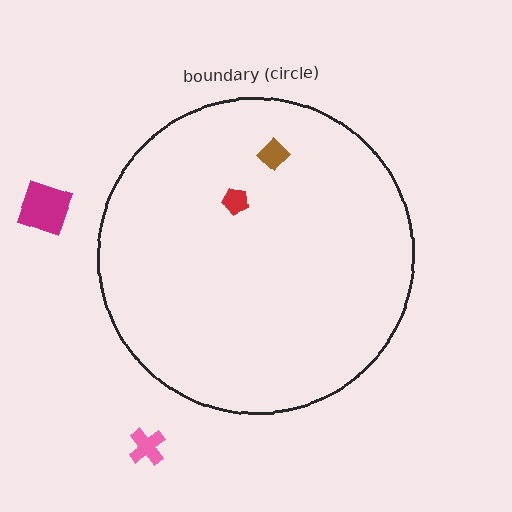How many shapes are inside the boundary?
2 inside, 2 outside.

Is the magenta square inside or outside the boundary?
Outside.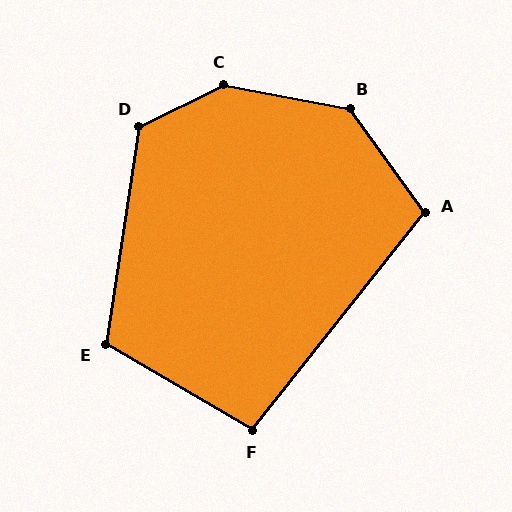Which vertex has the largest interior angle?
C, at approximately 143 degrees.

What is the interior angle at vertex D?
Approximately 125 degrees (obtuse).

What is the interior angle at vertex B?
Approximately 137 degrees (obtuse).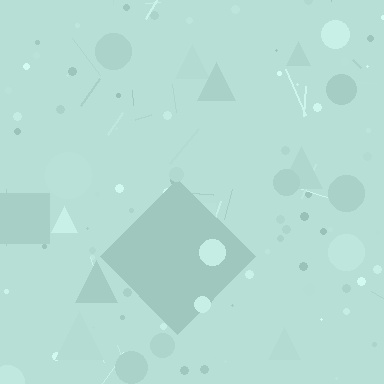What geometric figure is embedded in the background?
A diamond is embedded in the background.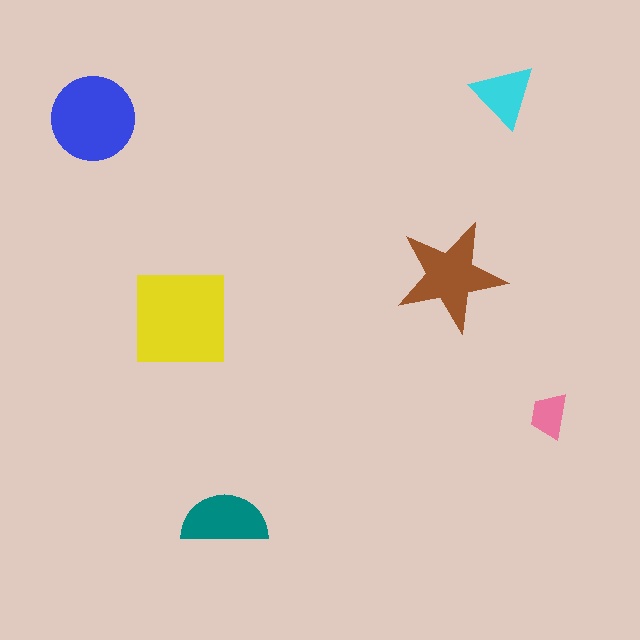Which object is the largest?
The yellow square.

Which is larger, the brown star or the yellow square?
The yellow square.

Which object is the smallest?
The pink trapezoid.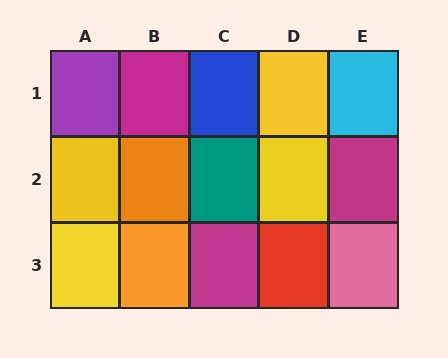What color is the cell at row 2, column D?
Yellow.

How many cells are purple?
1 cell is purple.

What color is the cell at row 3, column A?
Yellow.